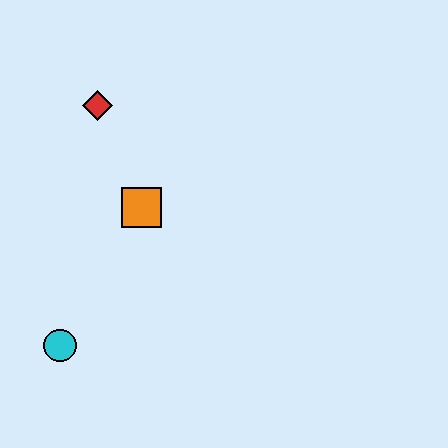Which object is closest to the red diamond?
The orange square is closest to the red diamond.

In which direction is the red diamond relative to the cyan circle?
The red diamond is above the cyan circle.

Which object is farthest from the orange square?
The cyan circle is farthest from the orange square.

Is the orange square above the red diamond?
No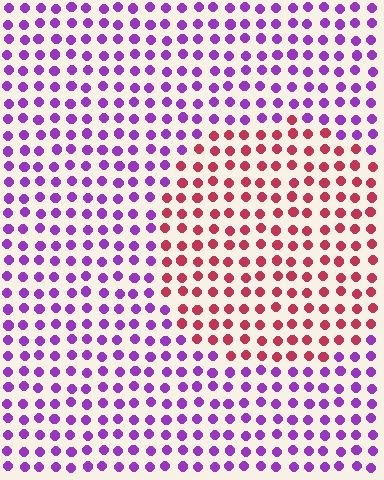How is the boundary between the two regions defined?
The boundary is defined purely by a slight shift in hue (about 63 degrees). Spacing, size, and orientation are identical on both sides.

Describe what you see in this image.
The image is filled with small purple elements in a uniform arrangement. A circle-shaped region is visible where the elements are tinted to a slightly different hue, forming a subtle color boundary.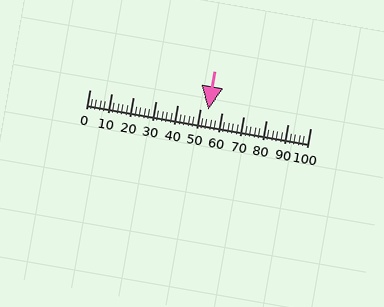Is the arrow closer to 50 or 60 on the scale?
The arrow is closer to 50.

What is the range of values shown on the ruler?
The ruler shows values from 0 to 100.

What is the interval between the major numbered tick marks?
The major tick marks are spaced 10 units apart.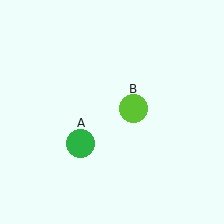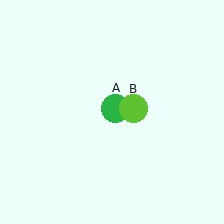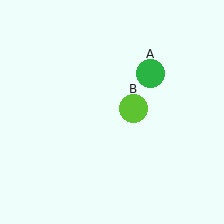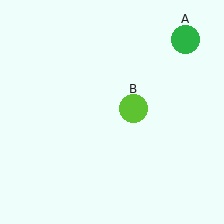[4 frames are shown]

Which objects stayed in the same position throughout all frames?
Lime circle (object B) remained stationary.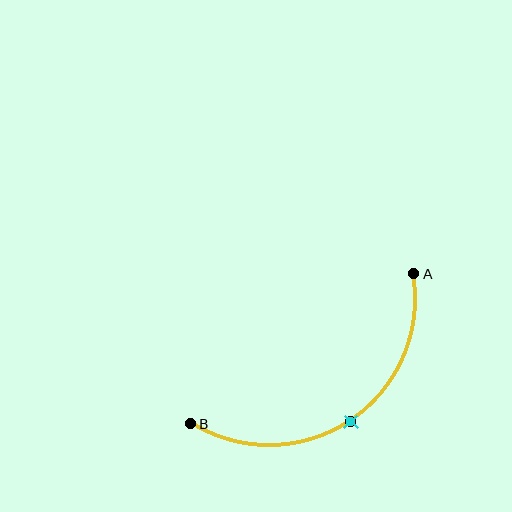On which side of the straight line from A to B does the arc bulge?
The arc bulges below and to the right of the straight line connecting A and B.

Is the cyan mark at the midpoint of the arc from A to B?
Yes. The cyan mark lies on the arc at equal arc-length from both A and B — it is the arc midpoint.